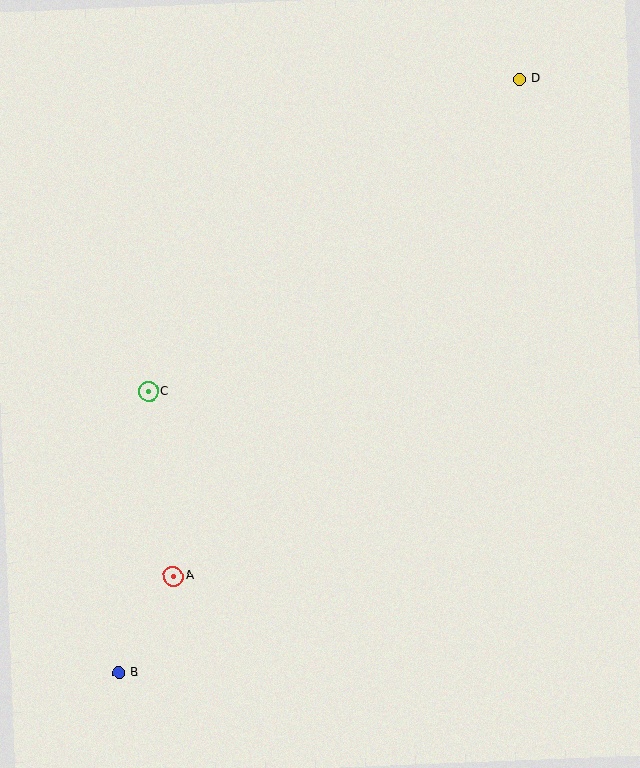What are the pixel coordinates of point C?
Point C is at (148, 392).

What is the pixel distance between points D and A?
The distance between D and A is 606 pixels.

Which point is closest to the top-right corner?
Point D is closest to the top-right corner.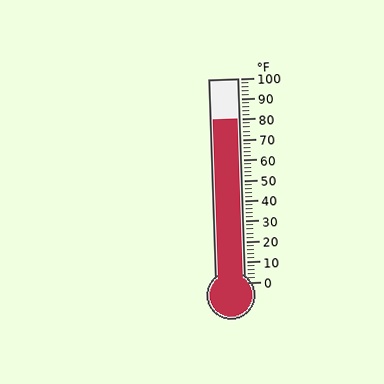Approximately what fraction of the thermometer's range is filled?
The thermometer is filled to approximately 80% of its range.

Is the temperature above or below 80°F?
The temperature is at 80°F.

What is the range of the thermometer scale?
The thermometer scale ranges from 0°F to 100°F.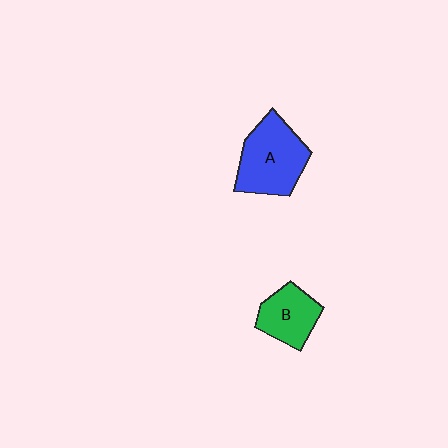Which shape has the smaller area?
Shape B (green).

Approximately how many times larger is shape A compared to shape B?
Approximately 1.5 times.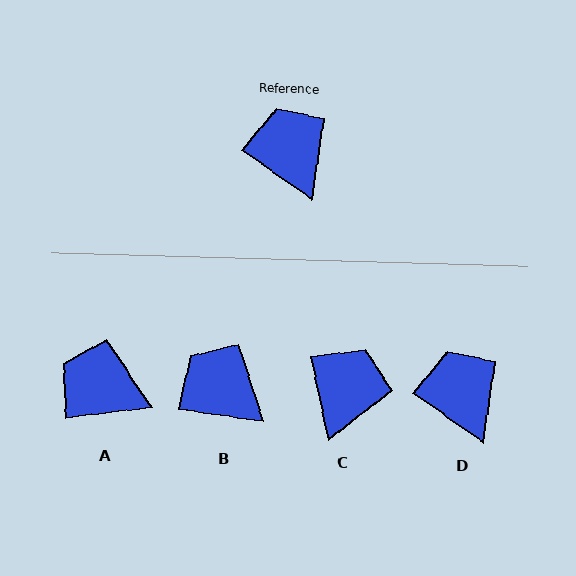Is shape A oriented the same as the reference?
No, it is off by about 42 degrees.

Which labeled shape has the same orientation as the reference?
D.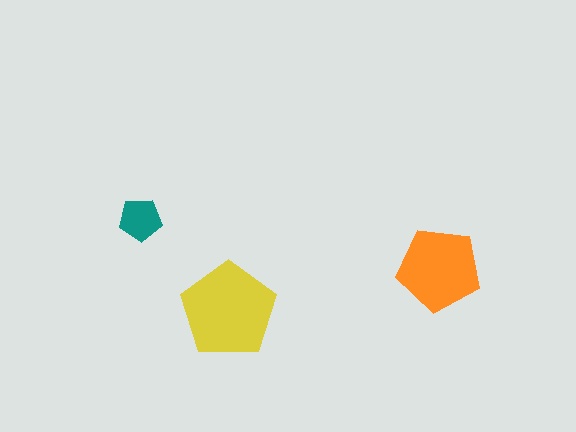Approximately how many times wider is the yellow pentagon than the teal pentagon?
About 2 times wider.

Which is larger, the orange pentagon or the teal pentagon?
The orange one.